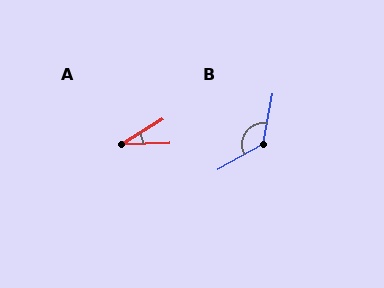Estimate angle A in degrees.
Approximately 30 degrees.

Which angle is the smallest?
A, at approximately 30 degrees.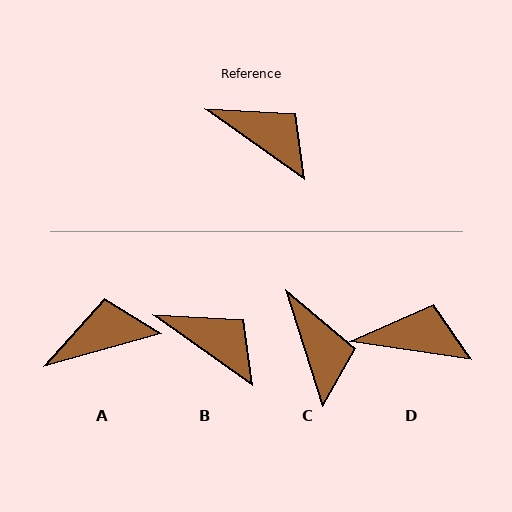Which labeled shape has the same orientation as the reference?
B.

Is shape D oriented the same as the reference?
No, it is off by about 27 degrees.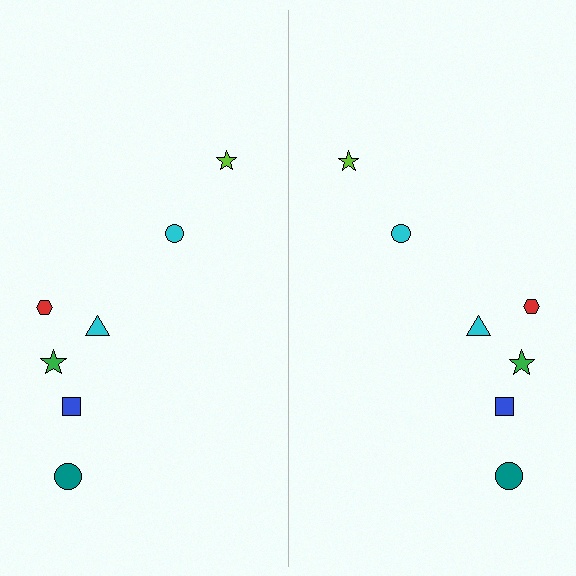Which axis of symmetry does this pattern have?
The pattern has a vertical axis of symmetry running through the center of the image.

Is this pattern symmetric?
Yes, this pattern has bilateral (reflection) symmetry.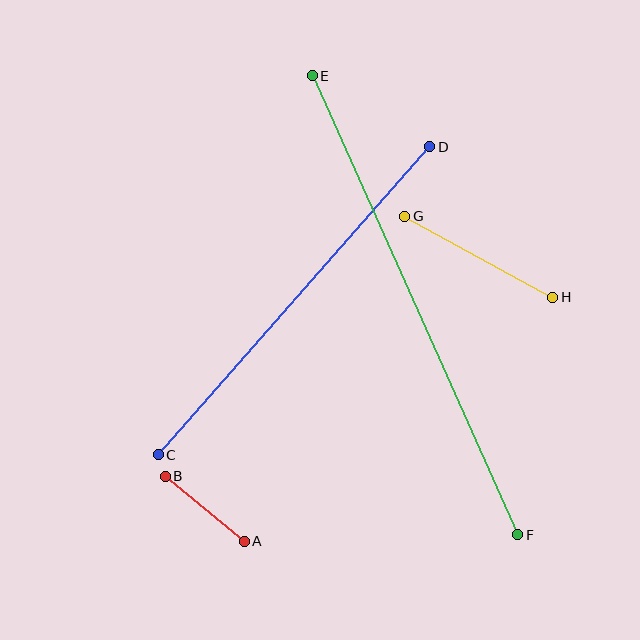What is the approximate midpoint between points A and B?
The midpoint is at approximately (205, 509) pixels.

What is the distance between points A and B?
The distance is approximately 102 pixels.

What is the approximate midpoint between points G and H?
The midpoint is at approximately (479, 257) pixels.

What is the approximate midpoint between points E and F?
The midpoint is at approximately (415, 305) pixels.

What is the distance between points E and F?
The distance is approximately 503 pixels.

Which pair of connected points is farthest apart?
Points E and F are farthest apart.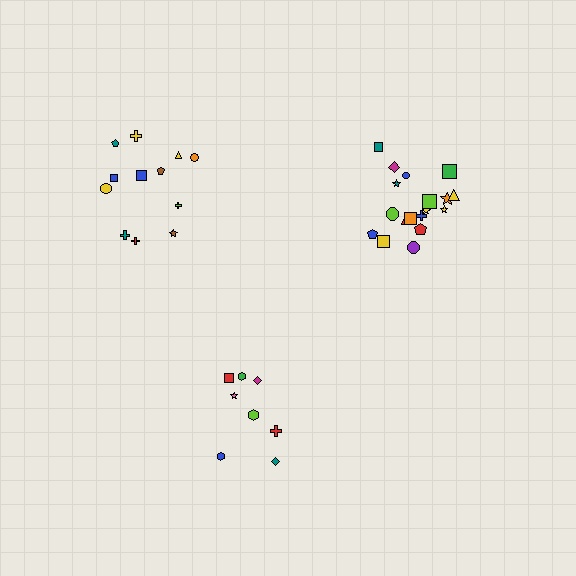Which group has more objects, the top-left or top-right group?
The top-right group.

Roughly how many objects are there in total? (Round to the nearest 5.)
Roughly 40 objects in total.